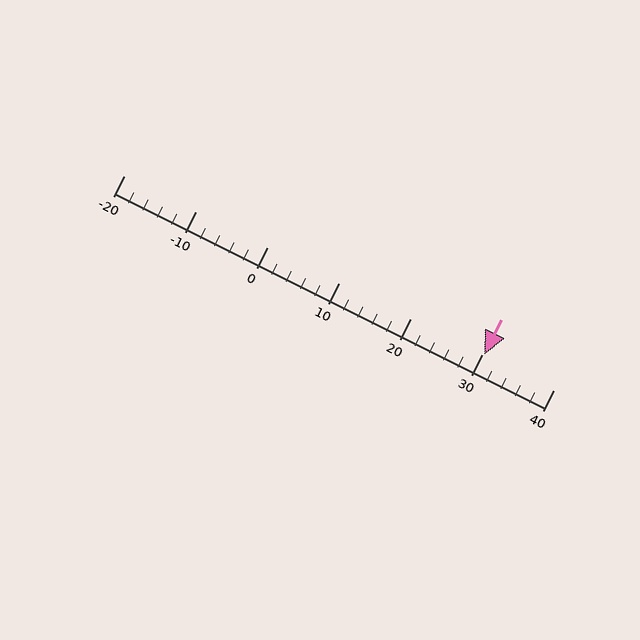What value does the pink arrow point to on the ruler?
The pink arrow points to approximately 30.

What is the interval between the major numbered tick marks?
The major tick marks are spaced 10 units apart.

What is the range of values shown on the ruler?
The ruler shows values from -20 to 40.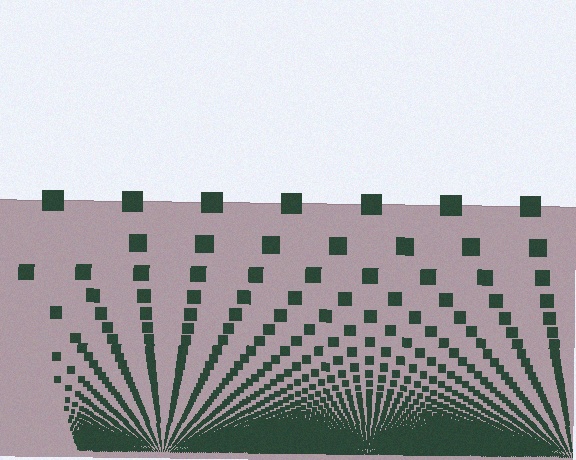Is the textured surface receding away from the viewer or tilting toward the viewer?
The surface appears to tilt toward the viewer. Texture elements get larger and sparser toward the top.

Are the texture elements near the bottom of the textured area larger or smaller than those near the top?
Smaller. The gradient is inverted — elements near the bottom are smaller and denser.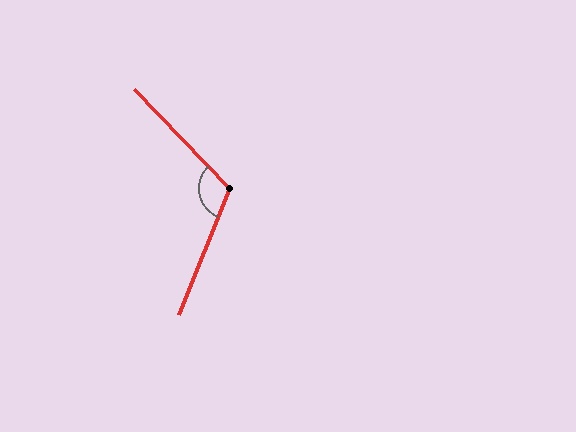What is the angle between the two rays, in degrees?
Approximately 114 degrees.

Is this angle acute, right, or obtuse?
It is obtuse.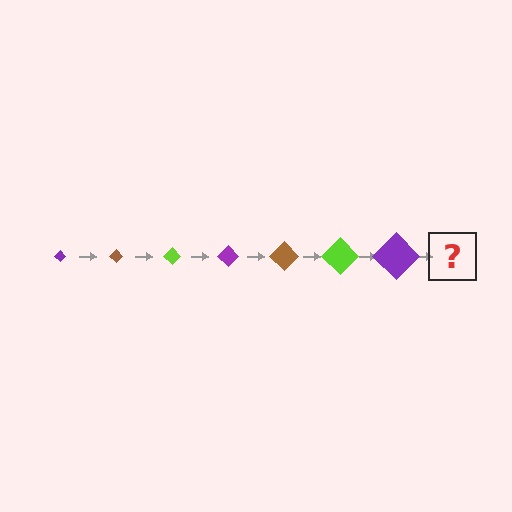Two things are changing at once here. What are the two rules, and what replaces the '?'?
The two rules are that the diamond grows larger each step and the color cycles through purple, brown, and lime. The '?' should be a brown diamond, larger than the previous one.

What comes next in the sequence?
The next element should be a brown diamond, larger than the previous one.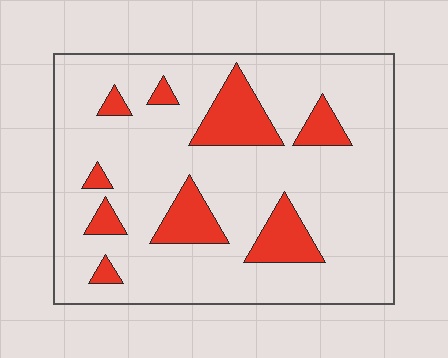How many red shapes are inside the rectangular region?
9.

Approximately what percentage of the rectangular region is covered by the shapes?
Approximately 15%.